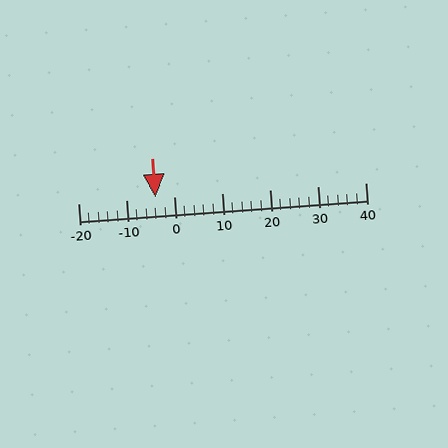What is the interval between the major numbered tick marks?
The major tick marks are spaced 10 units apart.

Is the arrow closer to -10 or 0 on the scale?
The arrow is closer to 0.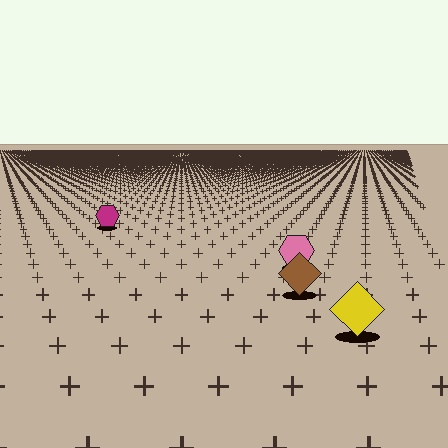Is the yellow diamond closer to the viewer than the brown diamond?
Yes. The yellow diamond is closer — you can tell from the texture gradient: the ground texture is coarser near it.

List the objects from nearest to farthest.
From nearest to farthest: the yellow diamond, the brown diamond, the pink hexagon, the magenta hexagon.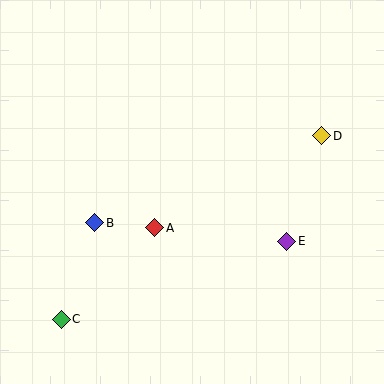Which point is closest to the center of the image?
Point A at (155, 228) is closest to the center.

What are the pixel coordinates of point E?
Point E is at (287, 241).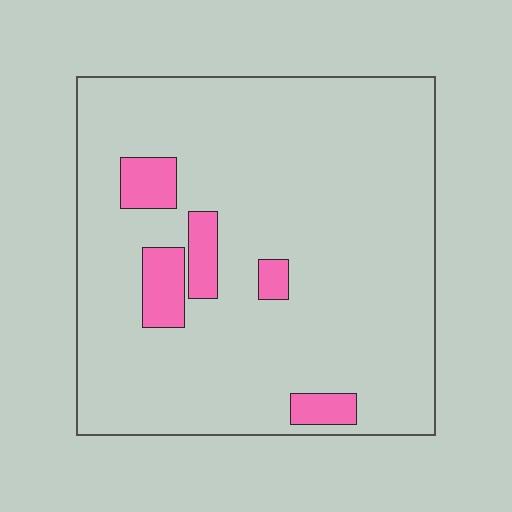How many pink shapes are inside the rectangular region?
5.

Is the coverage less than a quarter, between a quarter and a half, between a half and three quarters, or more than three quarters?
Less than a quarter.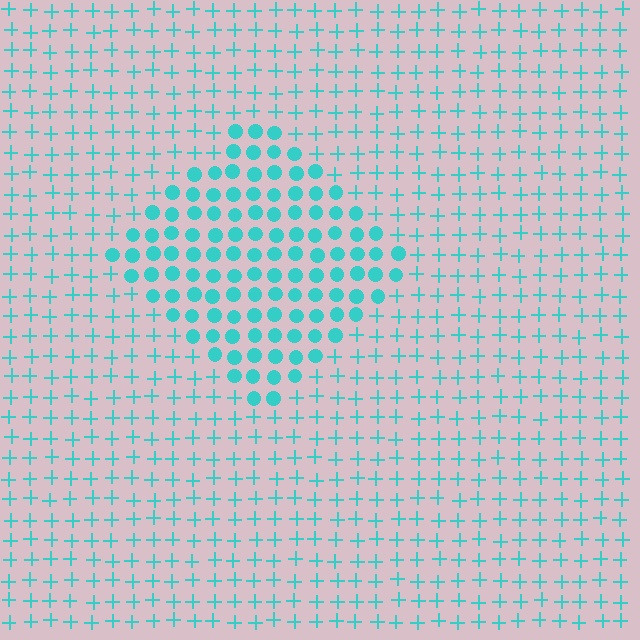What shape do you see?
I see a diamond.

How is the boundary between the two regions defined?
The boundary is defined by a change in element shape: circles inside vs. plus signs outside. All elements share the same color and spacing.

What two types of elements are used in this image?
The image uses circles inside the diamond region and plus signs outside it.